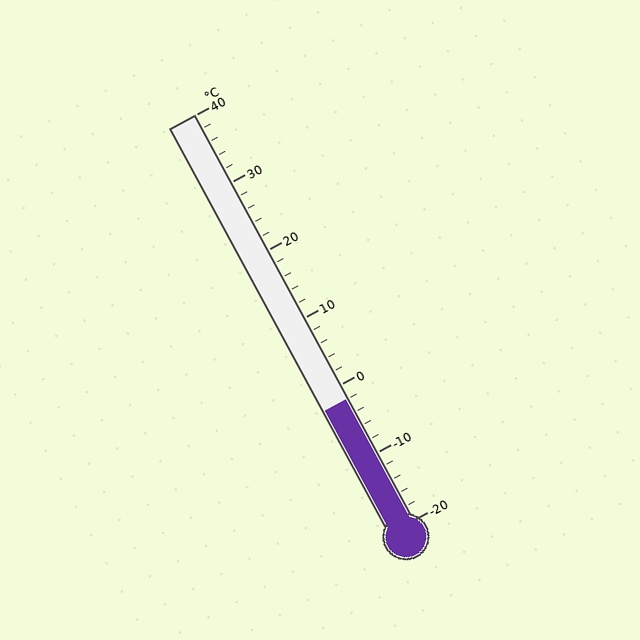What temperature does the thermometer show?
The thermometer shows approximately -2°C.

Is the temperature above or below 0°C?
The temperature is below 0°C.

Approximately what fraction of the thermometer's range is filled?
The thermometer is filled to approximately 30% of its range.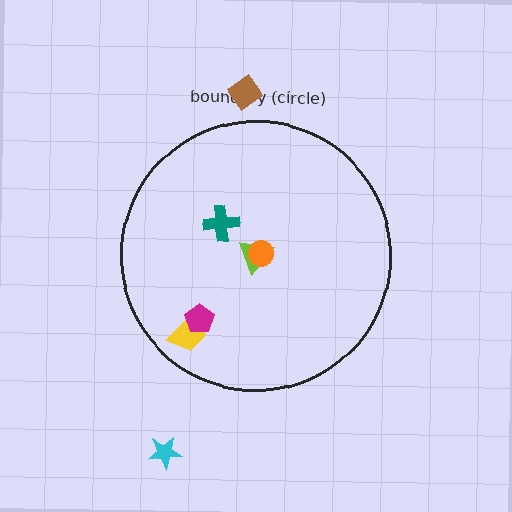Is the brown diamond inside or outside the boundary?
Outside.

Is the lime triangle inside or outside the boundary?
Inside.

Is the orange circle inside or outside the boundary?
Inside.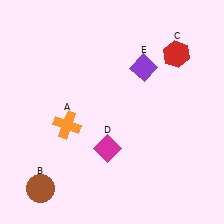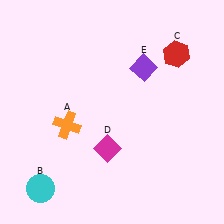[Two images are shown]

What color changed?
The circle (B) changed from brown in Image 1 to cyan in Image 2.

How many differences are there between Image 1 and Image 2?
There is 1 difference between the two images.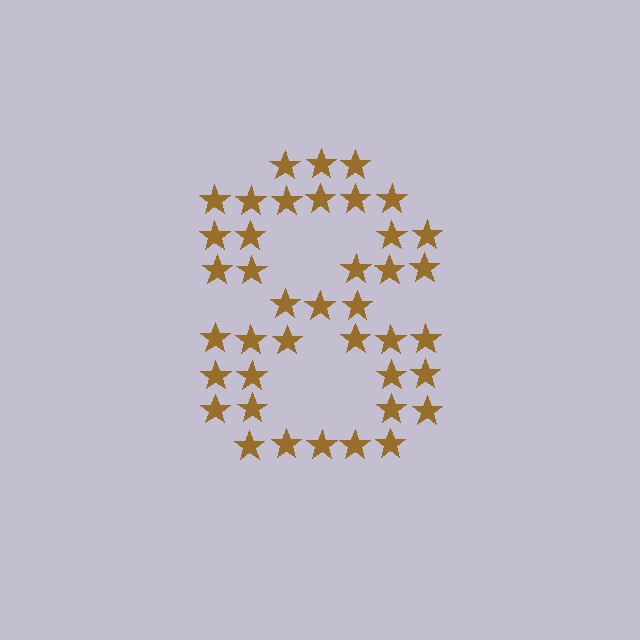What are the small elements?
The small elements are stars.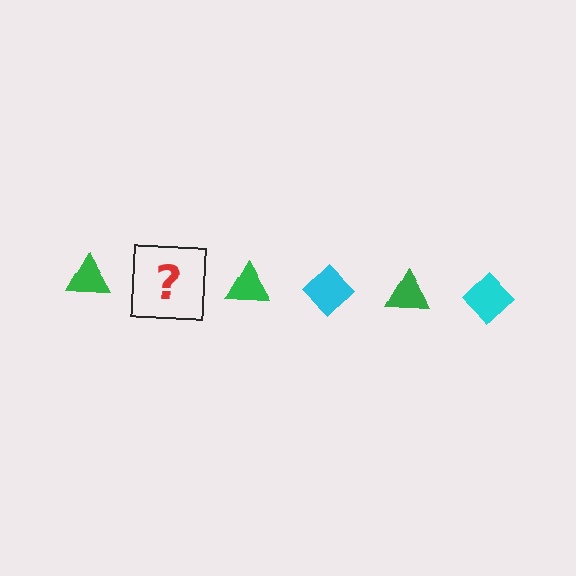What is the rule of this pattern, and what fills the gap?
The rule is that the pattern alternates between green triangle and cyan diamond. The gap should be filled with a cyan diamond.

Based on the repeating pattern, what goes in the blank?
The blank should be a cyan diamond.